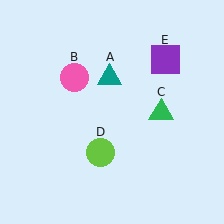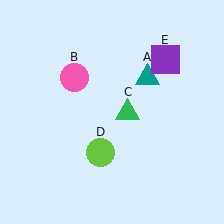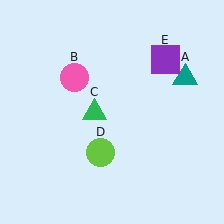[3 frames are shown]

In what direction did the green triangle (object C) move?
The green triangle (object C) moved left.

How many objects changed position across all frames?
2 objects changed position: teal triangle (object A), green triangle (object C).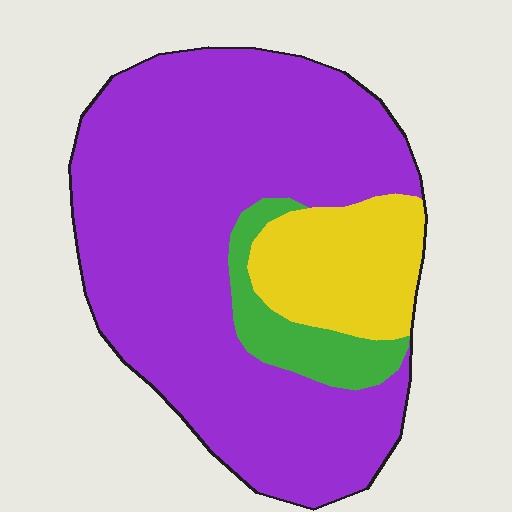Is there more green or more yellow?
Yellow.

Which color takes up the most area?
Purple, at roughly 75%.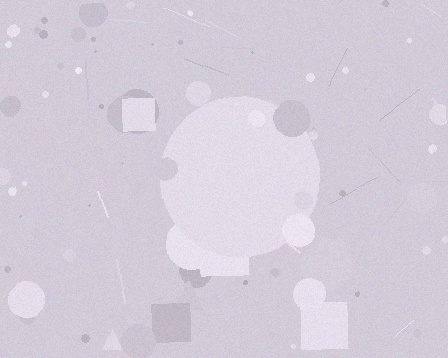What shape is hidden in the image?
A circle is hidden in the image.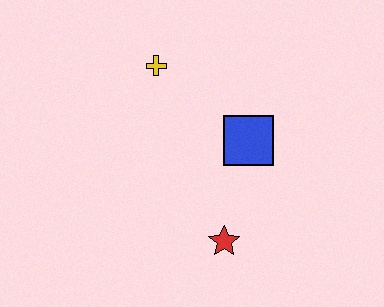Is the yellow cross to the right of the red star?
No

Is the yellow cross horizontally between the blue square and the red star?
No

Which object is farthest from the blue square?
The yellow cross is farthest from the blue square.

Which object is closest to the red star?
The blue square is closest to the red star.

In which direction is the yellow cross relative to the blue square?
The yellow cross is to the left of the blue square.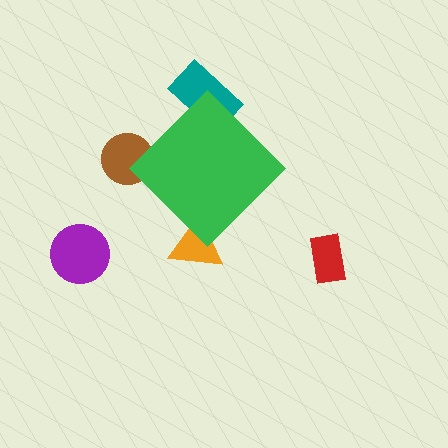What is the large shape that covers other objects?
A green diamond.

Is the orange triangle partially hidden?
Yes, the orange triangle is partially hidden behind the green diamond.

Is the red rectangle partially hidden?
No, the red rectangle is fully visible.